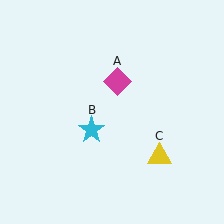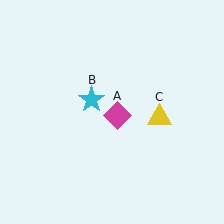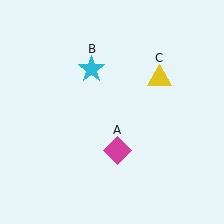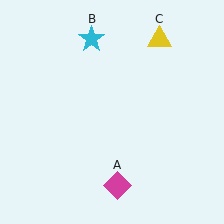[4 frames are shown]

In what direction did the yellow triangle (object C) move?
The yellow triangle (object C) moved up.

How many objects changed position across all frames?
3 objects changed position: magenta diamond (object A), cyan star (object B), yellow triangle (object C).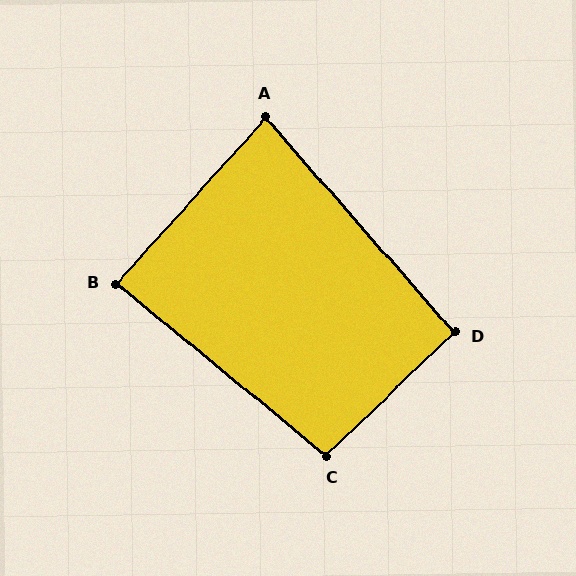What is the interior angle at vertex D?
Approximately 93 degrees (approximately right).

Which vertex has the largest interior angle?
C, at approximately 97 degrees.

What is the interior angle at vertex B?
Approximately 87 degrees (approximately right).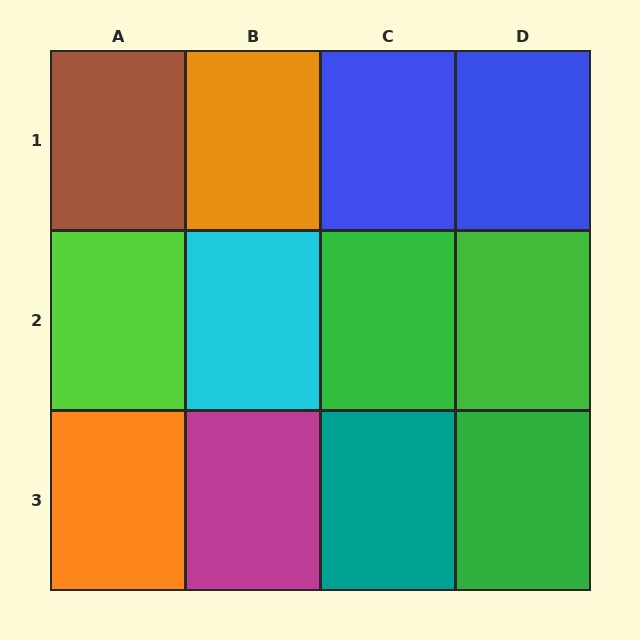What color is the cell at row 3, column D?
Green.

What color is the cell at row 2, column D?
Green.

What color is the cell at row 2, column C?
Green.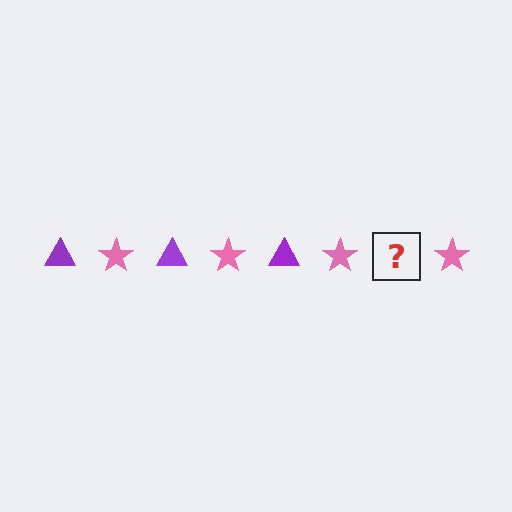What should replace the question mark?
The question mark should be replaced with a purple triangle.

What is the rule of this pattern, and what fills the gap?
The rule is that the pattern alternates between purple triangle and pink star. The gap should be filled with a purple triangle.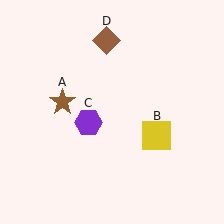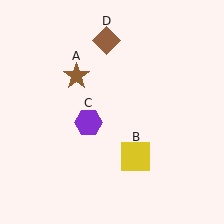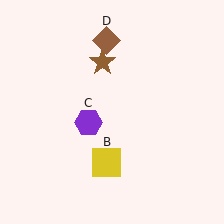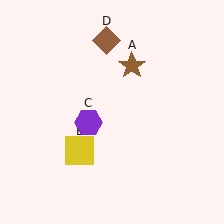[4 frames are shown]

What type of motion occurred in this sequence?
The brown star (object A), yellow square (object B) rotated clockwise around the center of the scene.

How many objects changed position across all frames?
2 objects changed position: brown star (object A), yellow square (object B).